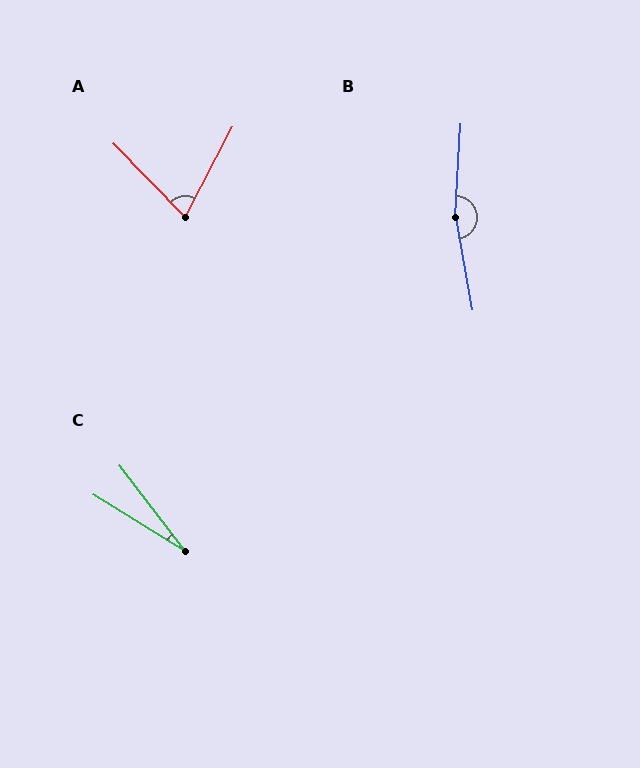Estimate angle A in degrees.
Approximately 72 degrees.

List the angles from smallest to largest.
C (21°), A (72°), B (167°).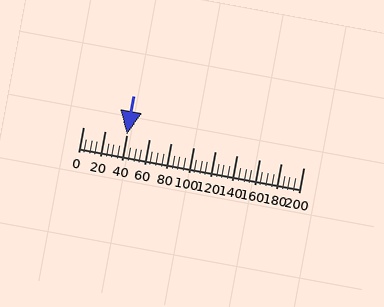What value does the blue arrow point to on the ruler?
The blue arrow points to approximately 40.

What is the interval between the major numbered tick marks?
The major tick marks are spaced 20 units apart.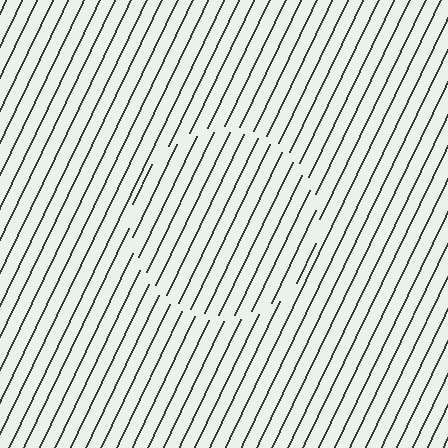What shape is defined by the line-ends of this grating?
An illusory circle. The interior of the shape contains the same grating, shifted by half a period — the contour is defined by the phase discontinuity where line-ends from the inner and outer gratings abut.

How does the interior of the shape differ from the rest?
The interior of the shape contains the same grating, shifted by half a period — the contour is defined by the phase discontinuity where line-ends from the inner and outer gratings abut.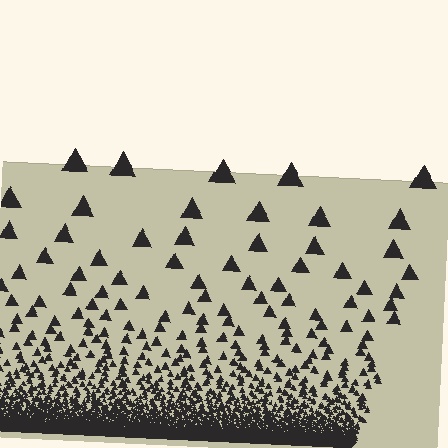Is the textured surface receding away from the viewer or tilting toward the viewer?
The surface appears to tilt toward the viewer. Texture elements get larger and sparser toward the top.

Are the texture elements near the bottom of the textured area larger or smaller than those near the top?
Smaller. The gradient is inverted — elements near the bottom are smaller and denser.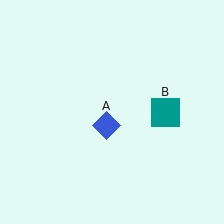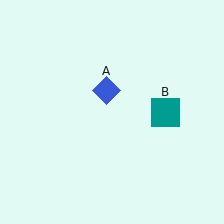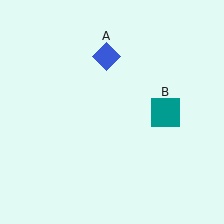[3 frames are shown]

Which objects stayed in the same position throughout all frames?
Teal square (object B) remained stationary.